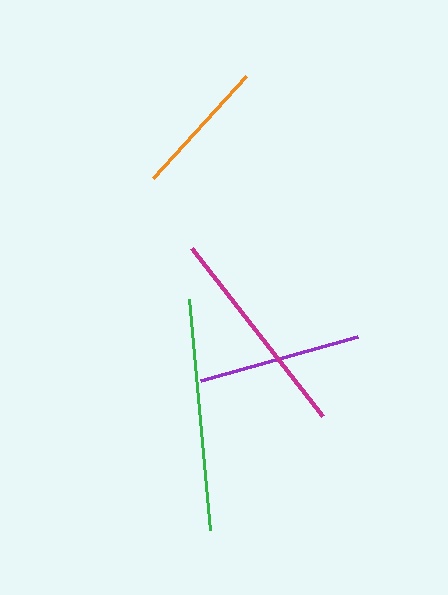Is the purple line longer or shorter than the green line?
The green line is longer than the purple line.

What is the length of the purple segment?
The purple segment is approximately 162 pixels long.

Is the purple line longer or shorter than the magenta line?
The magenta line is longer than the purple line.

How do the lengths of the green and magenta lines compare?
The green and magenta lines are approximately the same length.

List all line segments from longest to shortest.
From longest to shortest: green, magenta, purple, orange.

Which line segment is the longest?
The green line is the longest at approximately 232 pixels.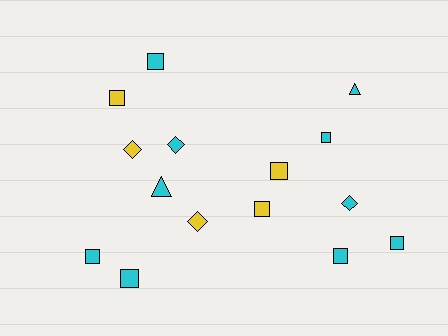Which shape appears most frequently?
Square, with 9 objects.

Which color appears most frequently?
Cyan, with 10 objects.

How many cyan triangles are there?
There are 2 cyan triangles.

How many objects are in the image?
There are 15 objects.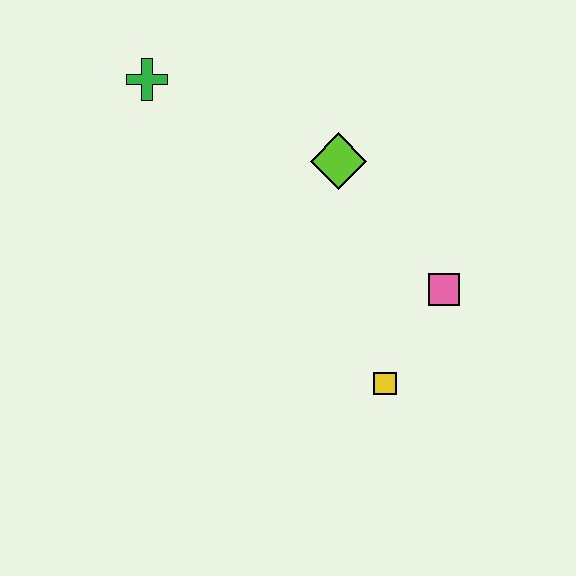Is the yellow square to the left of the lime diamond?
No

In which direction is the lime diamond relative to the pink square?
The lime diamond is above the pink square.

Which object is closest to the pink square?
The yellow square is closest to the pink square.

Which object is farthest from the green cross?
The yellow square is farthest from the green cross.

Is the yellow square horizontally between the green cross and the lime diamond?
No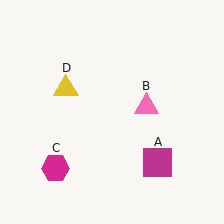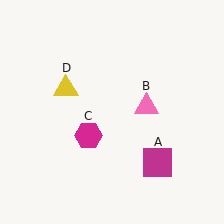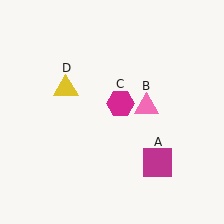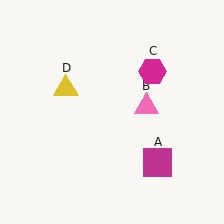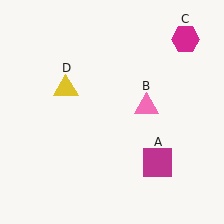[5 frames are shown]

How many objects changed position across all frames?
1 object changed position: magenta hexagon (object C).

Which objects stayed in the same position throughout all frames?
Magenta square (object A) and pink triangle (object B) and yellow triangle (object D) remained stationary.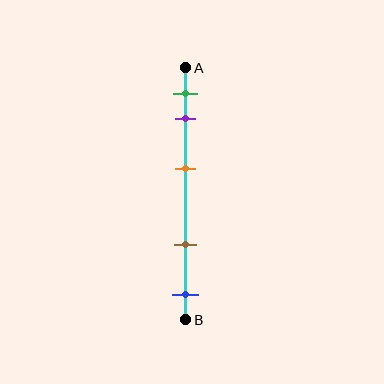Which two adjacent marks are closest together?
The green and purple marks are the closest adjacent pair.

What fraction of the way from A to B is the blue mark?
The blue mark is approximately 90% (0.9) of the way from A to B.